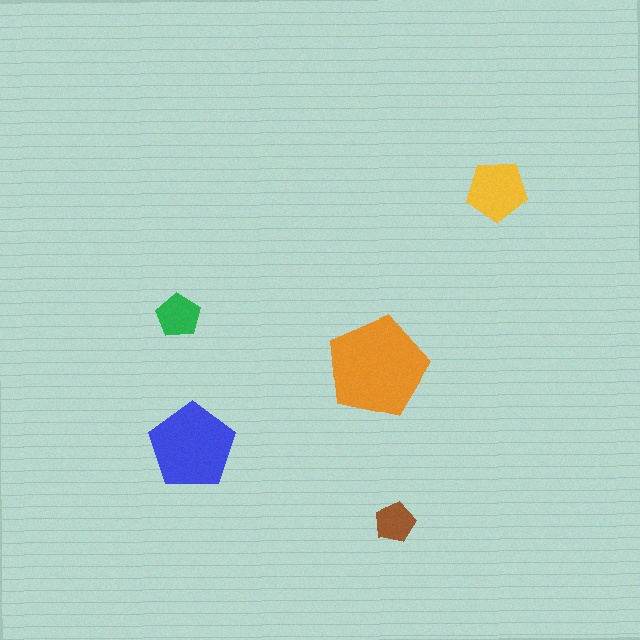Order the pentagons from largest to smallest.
the orange one, the blue one, the yellow one, the green one, the brown one.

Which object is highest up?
The yellow pentagon is topmost.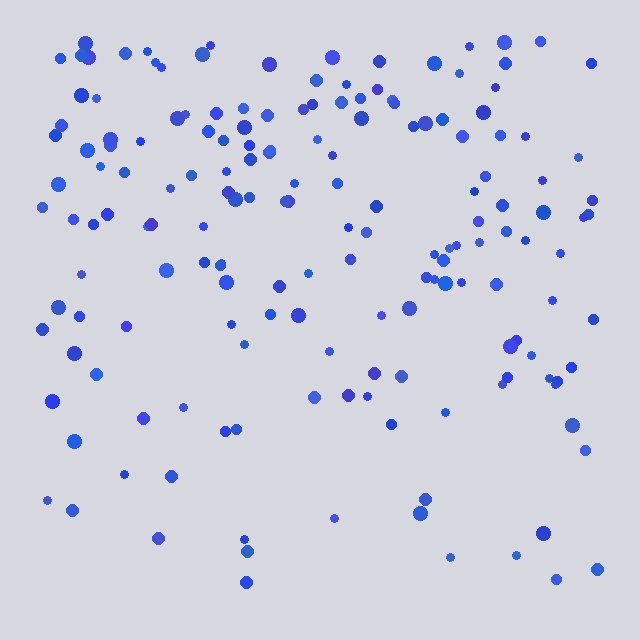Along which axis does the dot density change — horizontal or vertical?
Vertical.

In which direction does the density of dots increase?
From bottom to top, with the top side densest.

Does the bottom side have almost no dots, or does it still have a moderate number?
Still a moderate number, just noticeably fewer than the top.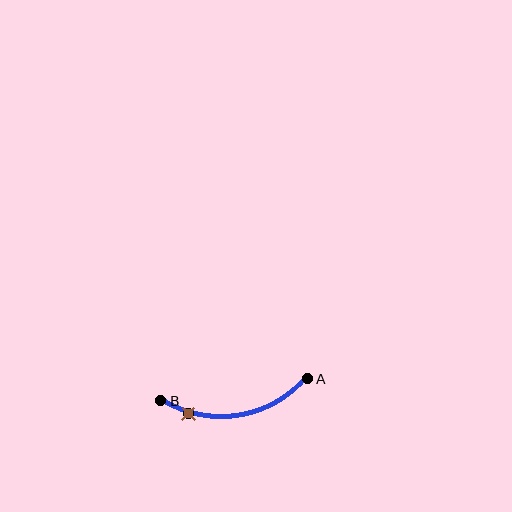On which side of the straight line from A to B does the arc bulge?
The arc bulges below the straight line connecting A and B.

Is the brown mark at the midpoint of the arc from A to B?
No. The brown mark lies on the arc but is closer to endpoint B. The arc midpoint would be at the point on the curve equidistant along the arc from both A and B.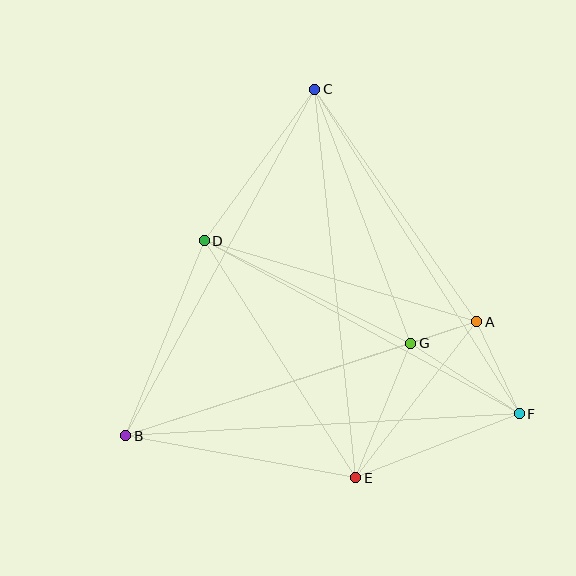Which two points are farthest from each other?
Points B and C are farthest from each other.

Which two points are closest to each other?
Points A and G are closest to each other.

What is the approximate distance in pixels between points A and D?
The distance between A and D is approximately 284 pixels.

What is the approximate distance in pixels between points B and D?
The distance between B and D is approximately 210 pixels.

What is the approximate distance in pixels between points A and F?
The distance between A and F is approximately 101 pixels.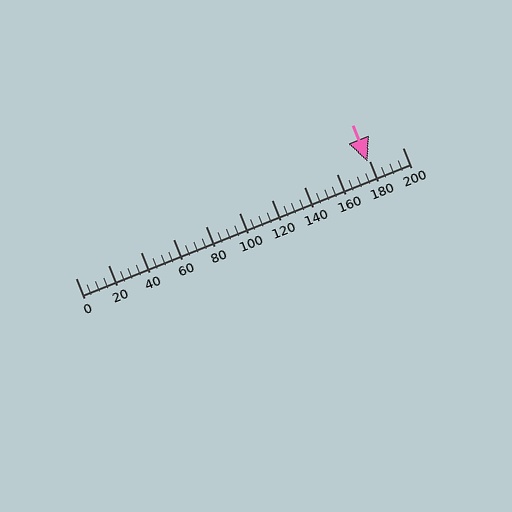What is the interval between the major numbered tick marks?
The major tick marks are spaced 20 units apart.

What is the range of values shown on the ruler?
The ruler shows values from 0 to 200.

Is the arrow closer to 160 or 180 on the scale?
The arrow is closer to 180.